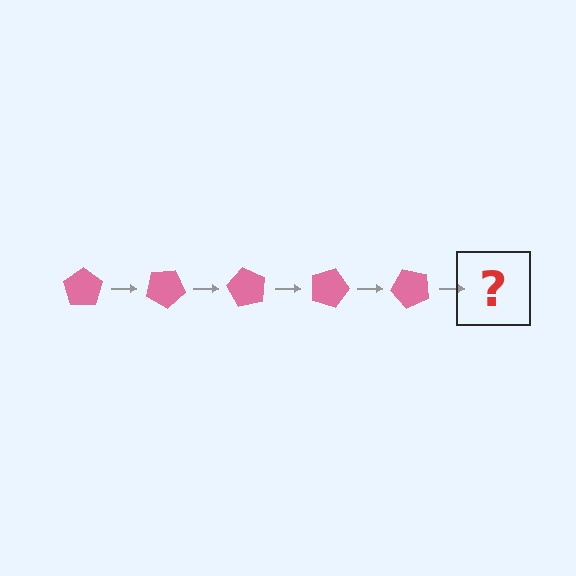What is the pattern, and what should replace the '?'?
The pattern is that the pentagon rotates 30 degrees each step. The '?' should be a pink pentagon rotated 150 degrees.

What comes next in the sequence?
The next element should be a pink pentagon rotated 150 degrees.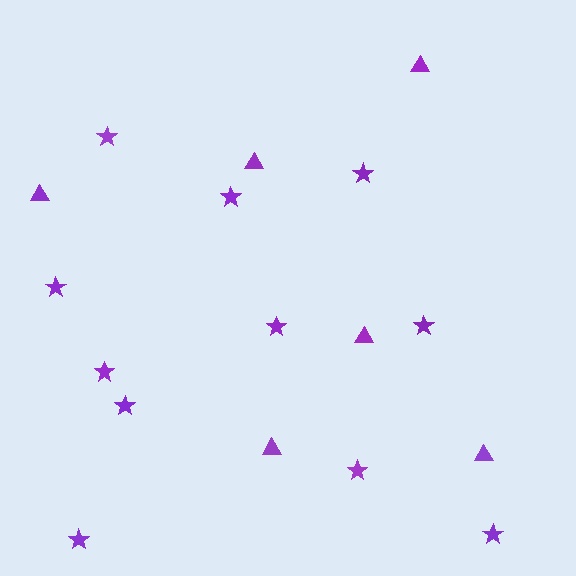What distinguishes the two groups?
There are 2 groups: one group of triangles (6) and one group of stars (11).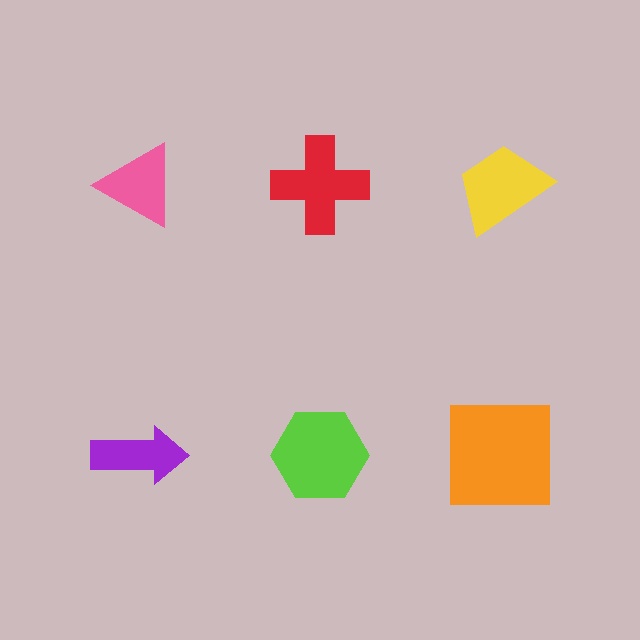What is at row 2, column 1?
A purple arrow.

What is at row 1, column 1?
A pink triangle.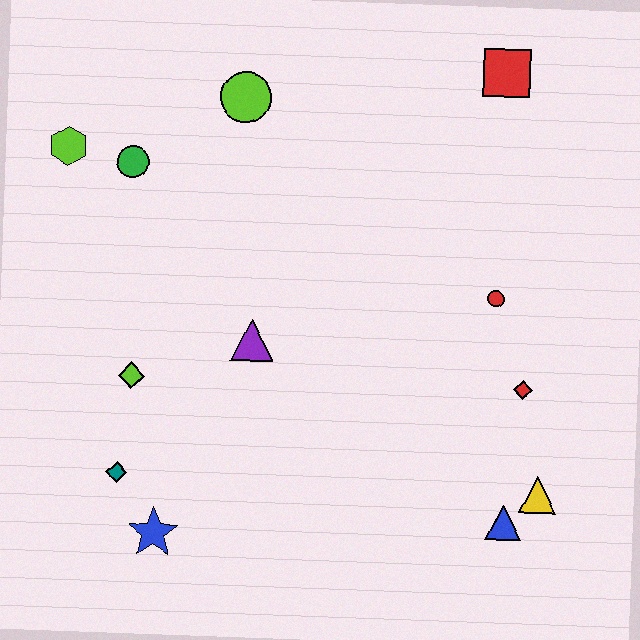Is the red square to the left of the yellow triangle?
Yes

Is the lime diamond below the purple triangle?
Yes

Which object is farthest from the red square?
The blue star is farthest from the red square.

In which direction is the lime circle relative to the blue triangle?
The lime circle is above the blue triangle.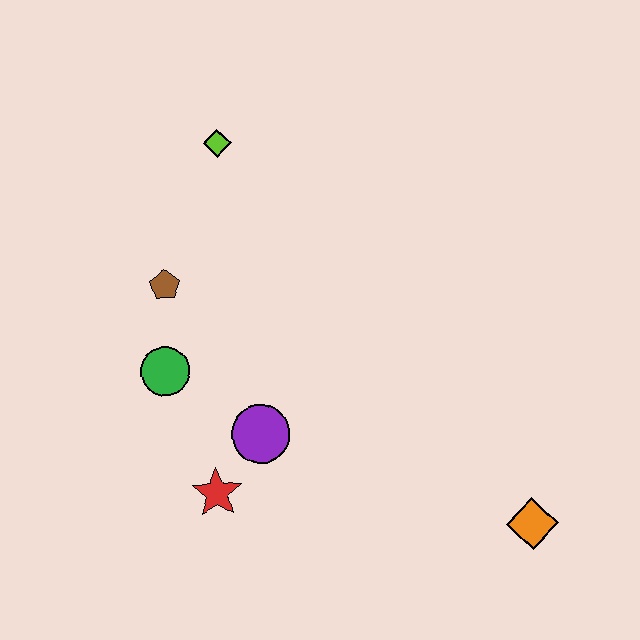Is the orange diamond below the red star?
Yes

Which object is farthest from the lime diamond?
The orange diamond is farthest from the lime diamond.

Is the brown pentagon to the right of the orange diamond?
No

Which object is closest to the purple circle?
The red star is closest to the purple circle.